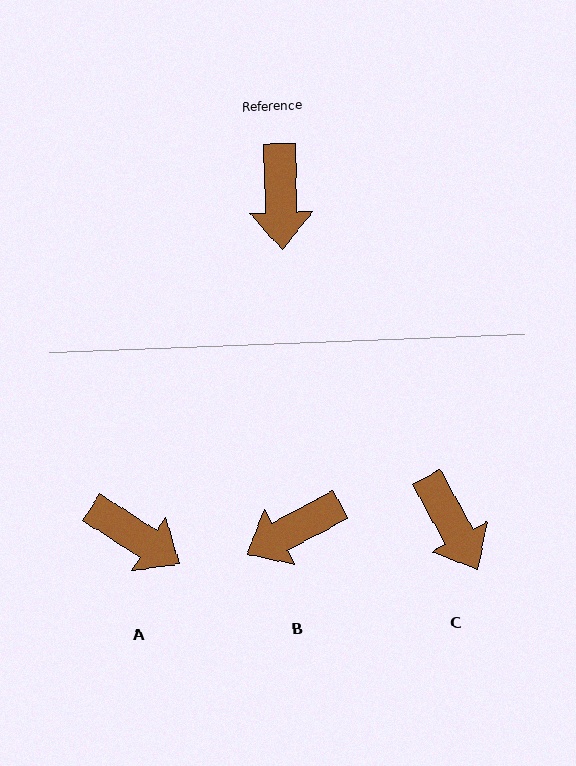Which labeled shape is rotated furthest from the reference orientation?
B, about 64 degrees away.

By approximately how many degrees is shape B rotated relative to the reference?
Approximately 64 degrees clockwise.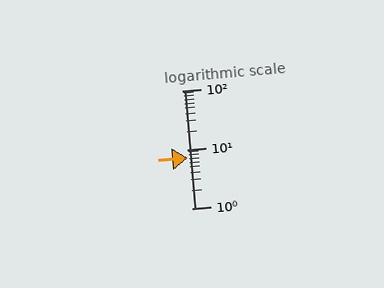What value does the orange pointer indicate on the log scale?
The pointer indicates approximately 7.3.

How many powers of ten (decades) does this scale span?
The scale spans 2 decades, from 1 to 100.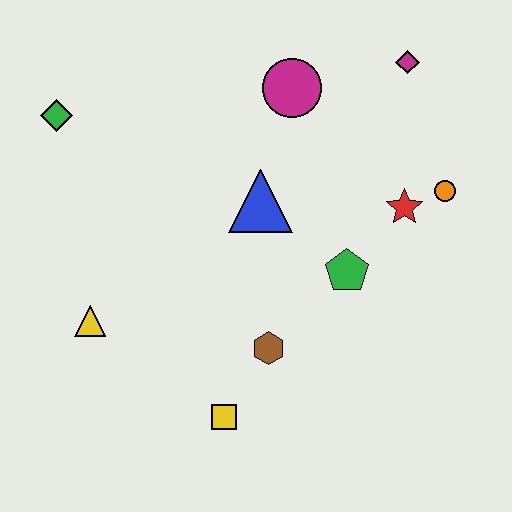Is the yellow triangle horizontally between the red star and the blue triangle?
No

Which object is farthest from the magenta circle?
The yellow square is farthest from the magenta circle.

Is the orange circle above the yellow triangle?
Yes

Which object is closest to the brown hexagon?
The yellow square is closest to the brown hexagon.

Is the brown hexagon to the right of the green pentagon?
No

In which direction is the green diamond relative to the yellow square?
The green diamond is above the yellow square.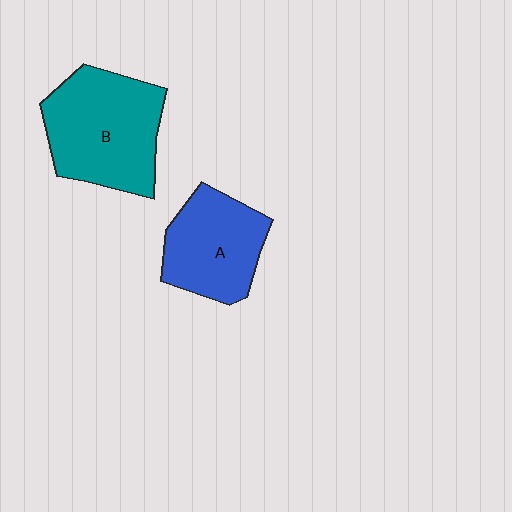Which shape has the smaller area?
Shape A (blue).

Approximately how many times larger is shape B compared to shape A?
Approximately 1.3 times.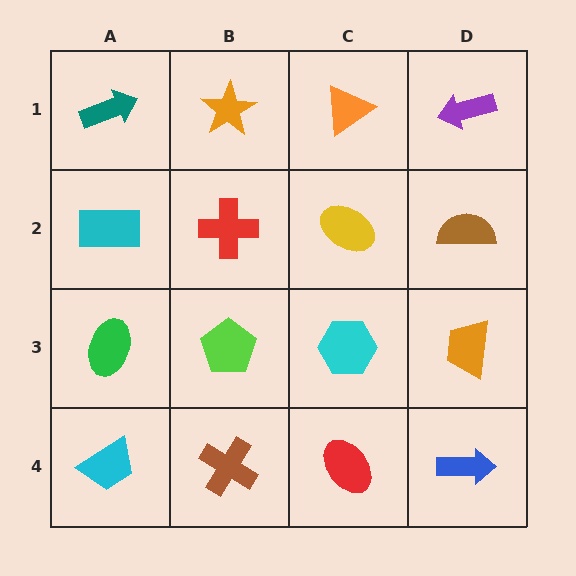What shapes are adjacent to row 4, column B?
A lime pentagon (row 3, column B), a cyan trapezoid (row 4, column A), a red ellipse (row 4, column C).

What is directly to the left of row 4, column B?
A cyan trapezoid.